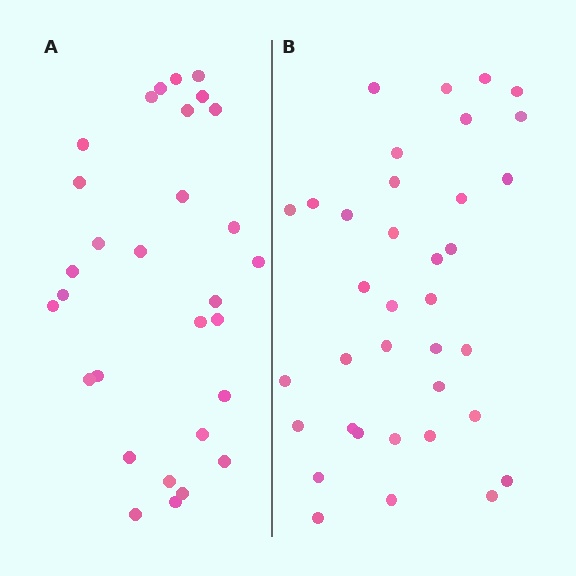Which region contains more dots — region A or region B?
Region B (the right region) has more dots.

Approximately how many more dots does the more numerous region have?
Region B has about 6 more dots than region A.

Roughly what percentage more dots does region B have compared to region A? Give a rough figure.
About 20% more.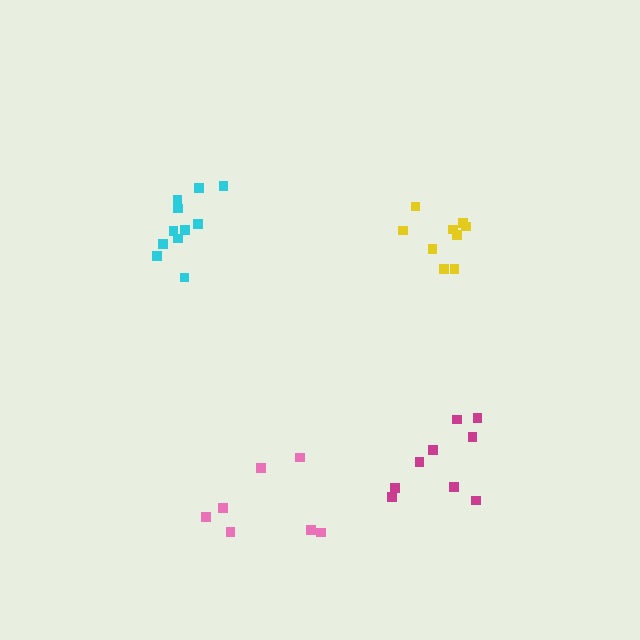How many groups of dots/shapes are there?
There are 4 groups.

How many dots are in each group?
Group 1: 7 dots, Group 2: 9 dots, Group 3: 9 dots, Group 4: 11 dots (36 total).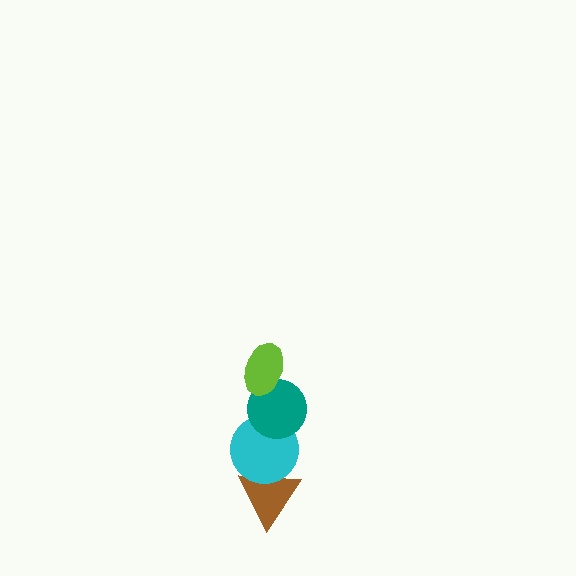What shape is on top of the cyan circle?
The teal circle is on top of the cyan circle.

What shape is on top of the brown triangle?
The cyan circle is on top of the brown triangle.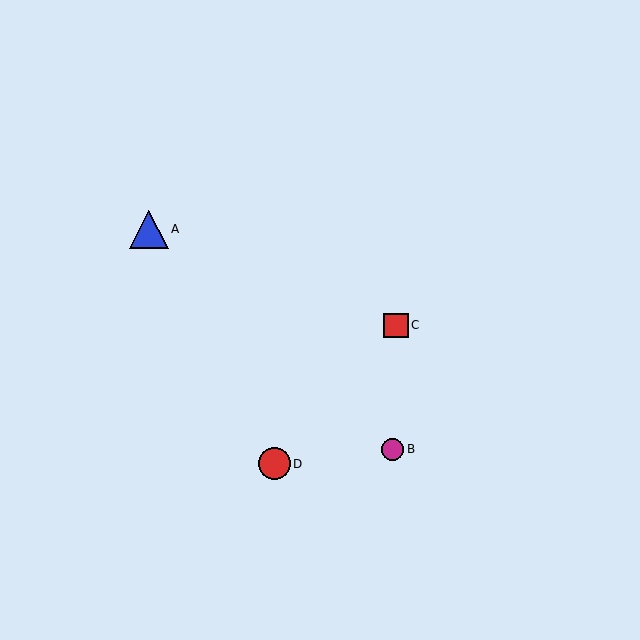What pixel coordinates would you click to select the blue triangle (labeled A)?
Click at (149, 229) to select the blue triangle A.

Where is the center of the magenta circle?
The center of the magenta circle is at (393, 449).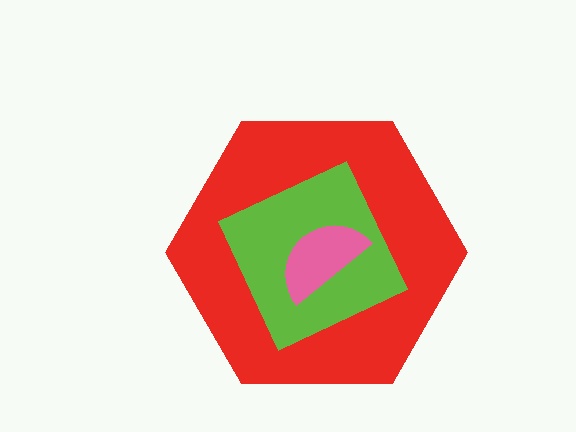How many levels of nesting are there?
3.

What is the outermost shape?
The red hexagon.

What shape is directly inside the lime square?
The pink semicircle.